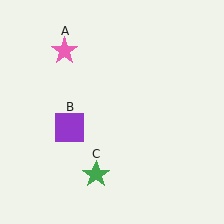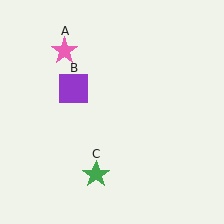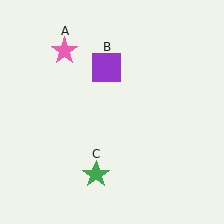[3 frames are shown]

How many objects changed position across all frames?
1 object changed position: purple square (object B).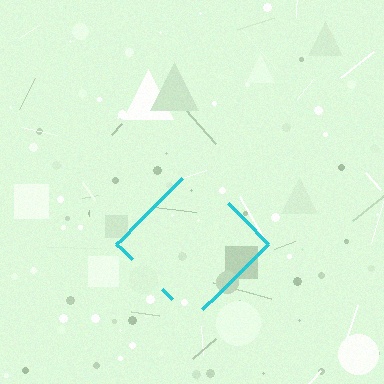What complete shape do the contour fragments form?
The contour fragments form a diamond.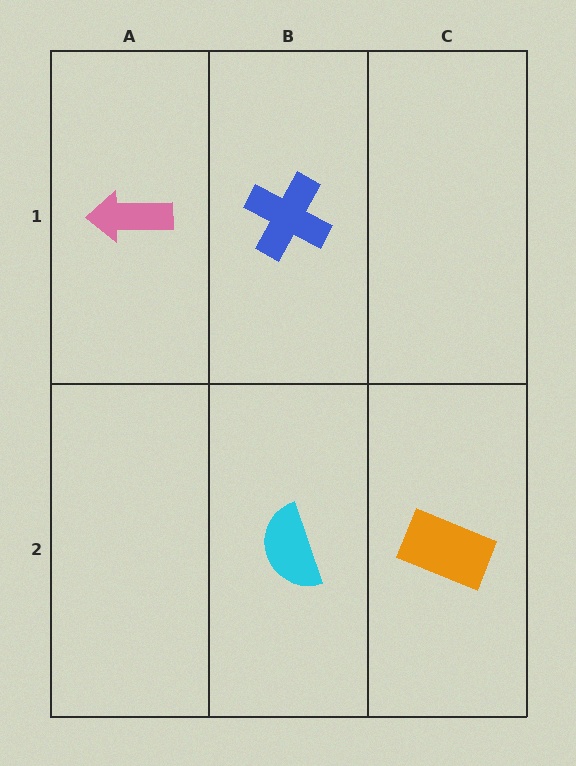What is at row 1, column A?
A pink arrow.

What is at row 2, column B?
A cyan semicircle.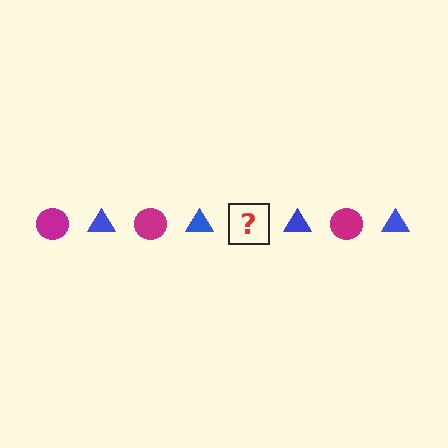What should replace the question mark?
The question mark should be replaced with a magenta circle.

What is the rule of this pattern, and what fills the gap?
The rule is that the pattern alternates between magenta circle and blue triangle. The gap should be filled with a magenta circle.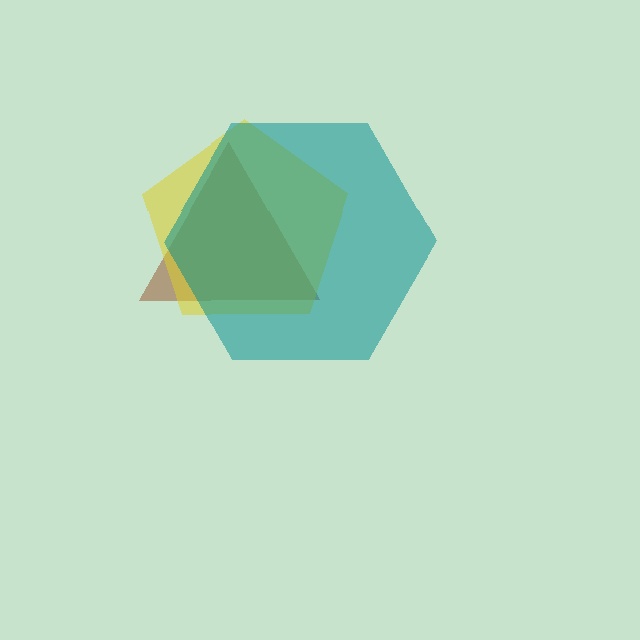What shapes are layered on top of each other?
The layered shapes are: a brown triangle, a yellow pentagon, a teal hexagon.